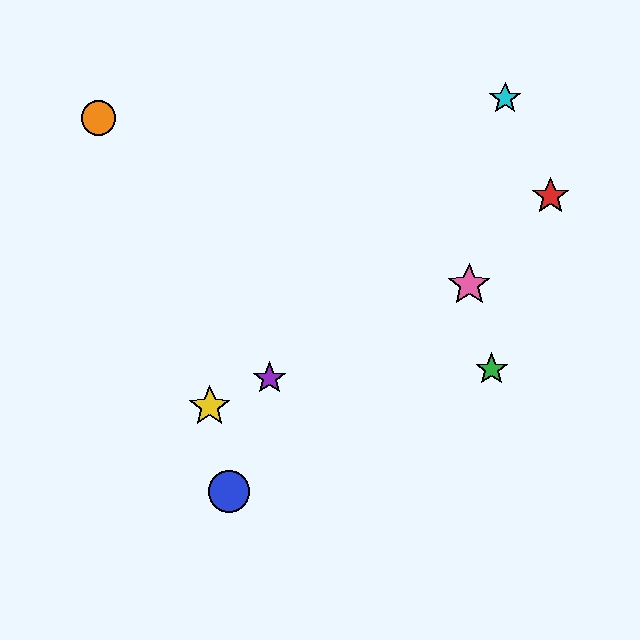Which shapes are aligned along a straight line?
The yellow star, the purple star, the pink star are aligned along a straight line.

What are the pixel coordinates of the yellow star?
The yellow star is at (210, 406).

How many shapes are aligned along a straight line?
3 shapes (the yellow star, the purple star, the pink star) are aligned along a straight line.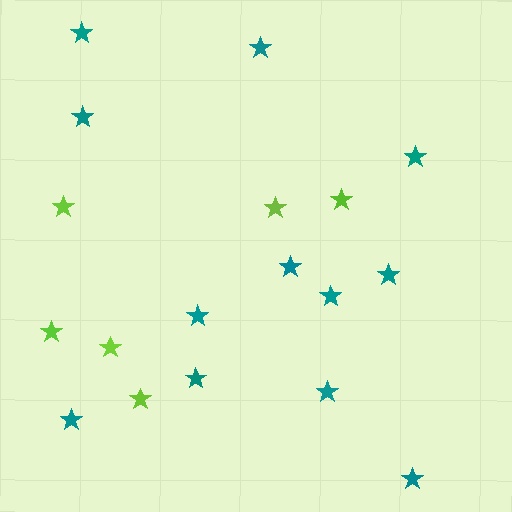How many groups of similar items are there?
There are 2 groups: one group of lime stars (6) and one group of teal stars (12).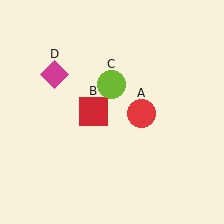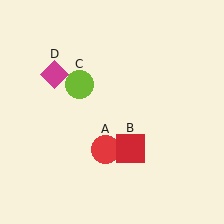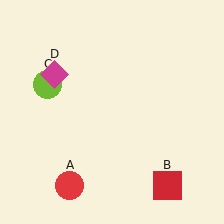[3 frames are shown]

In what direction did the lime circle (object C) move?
The lime circle (object C) moved left.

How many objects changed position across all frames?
3 objects changed position: red circle (object A), red square (object B), lime circle (object C).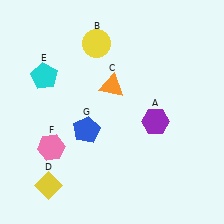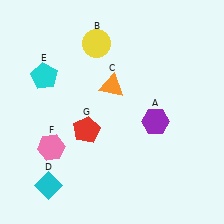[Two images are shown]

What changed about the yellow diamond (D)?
In Image 1, D is yellow. In Image 2, it changed to cyan.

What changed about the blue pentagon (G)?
In Image 1, G is blue. In Image 2, it changed to red.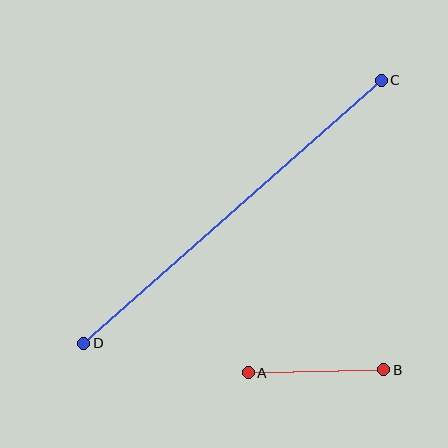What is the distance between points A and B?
The distance is approximately 135 pixels.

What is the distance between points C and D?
The distance is approximately 397 pixels.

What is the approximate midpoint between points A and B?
The midpoint is at approximately (316, 371) pixels.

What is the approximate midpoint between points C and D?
The midpoint is at approximately (233, 212) pixels.